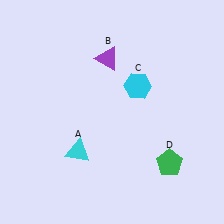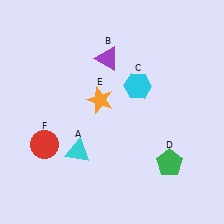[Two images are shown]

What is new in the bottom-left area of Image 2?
A red circle (F) was added in the bottom-left area of Image 2.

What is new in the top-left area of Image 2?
An orange star (E) was added in the top-left area of Image 2.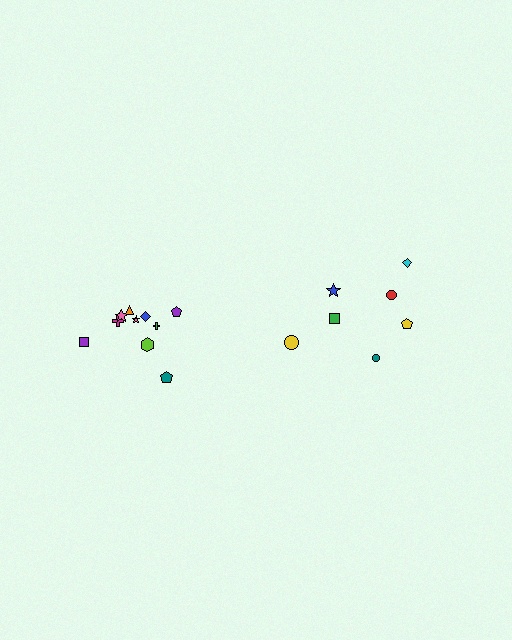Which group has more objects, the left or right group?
The left group.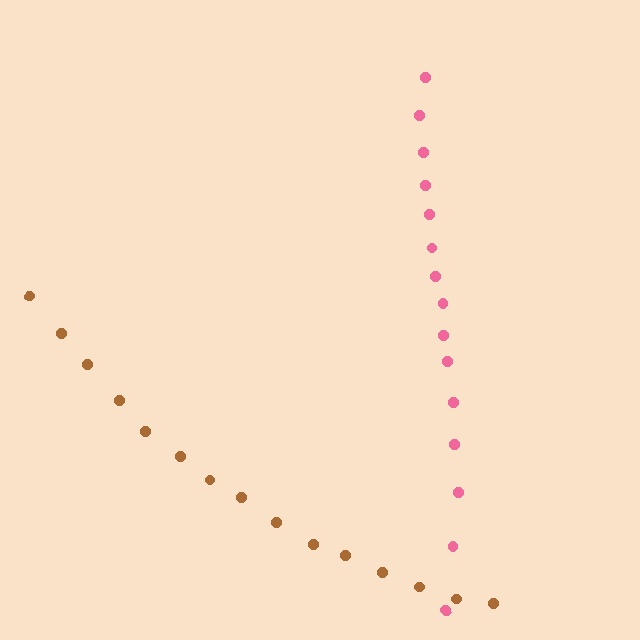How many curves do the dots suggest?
There are 2 distinct paths.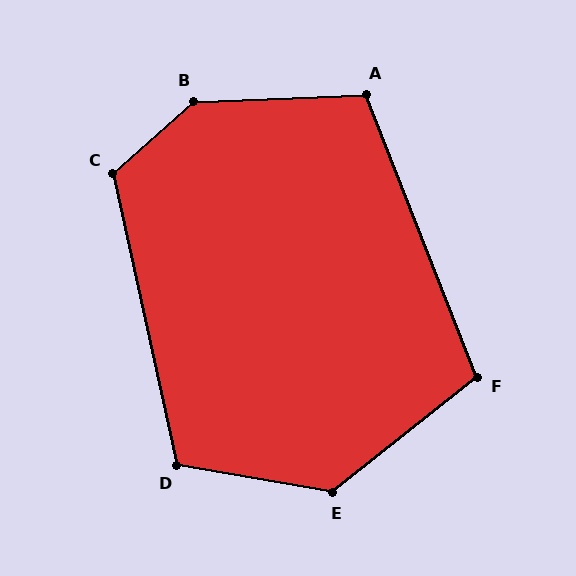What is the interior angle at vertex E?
Approximately 132 degrees (obtuse).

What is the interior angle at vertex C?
Approximately 119 degrees (obtuse).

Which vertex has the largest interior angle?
B, at approximately 141 degrees.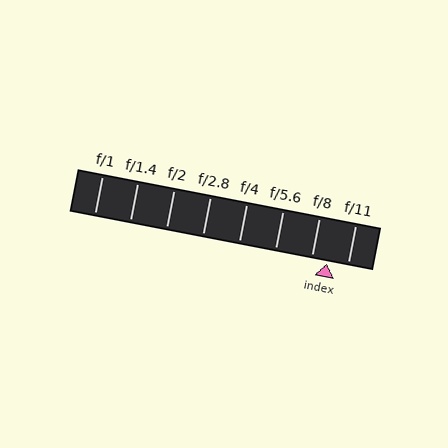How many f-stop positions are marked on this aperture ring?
There are 8 f-stop positions marked.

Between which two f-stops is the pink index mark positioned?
The index mark is between f/8 and f/11.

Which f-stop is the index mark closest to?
The index mark is closest to f/8.